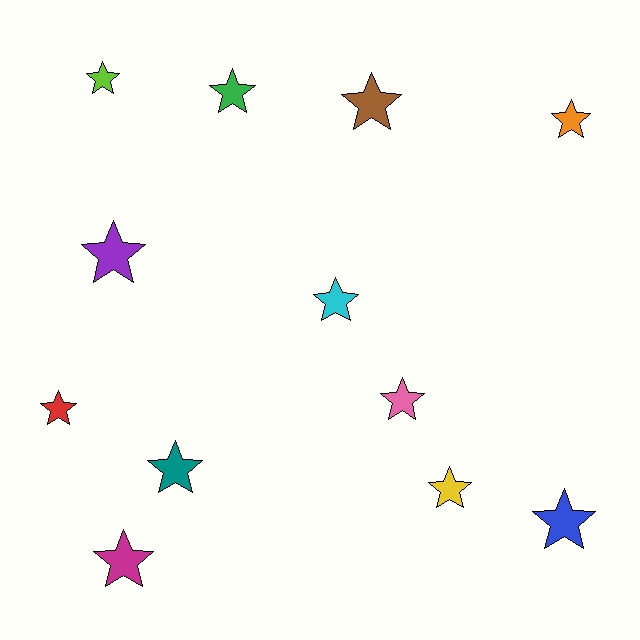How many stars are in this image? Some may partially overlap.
There are 12 stars.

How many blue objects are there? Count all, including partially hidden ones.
There is 1 blue object.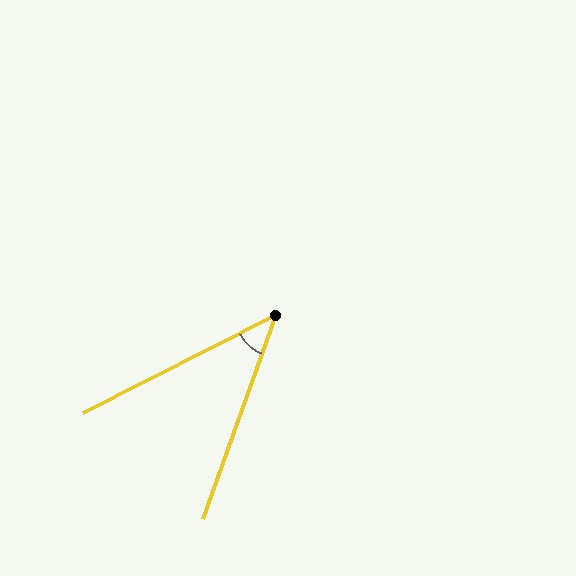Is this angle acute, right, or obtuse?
It is acute.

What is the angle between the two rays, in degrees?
Approximately 43 degrees.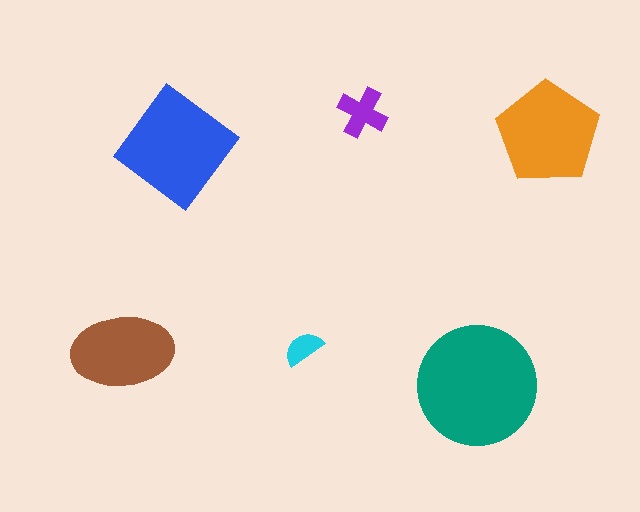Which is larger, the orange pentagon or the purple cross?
The orange pentagon.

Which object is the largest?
The teal circle.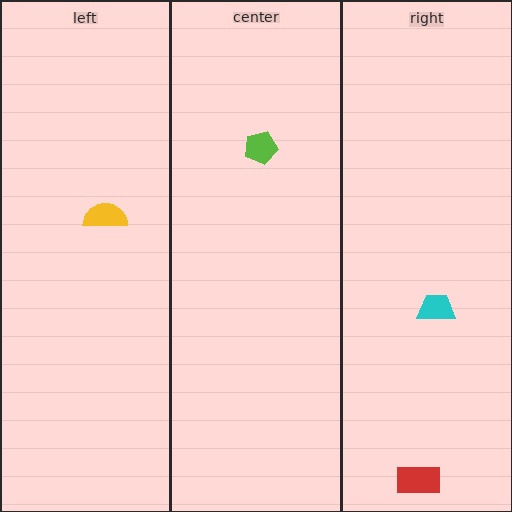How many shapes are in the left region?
1.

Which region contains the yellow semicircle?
The left region.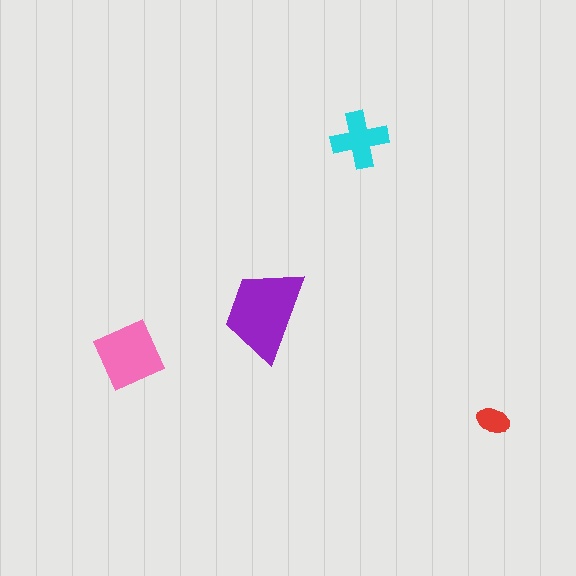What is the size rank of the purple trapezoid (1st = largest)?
1st.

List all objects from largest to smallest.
The purple trapezoid, the pink diamond, the cyan cross, the red ellipse.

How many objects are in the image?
There are 4 objects in the image.